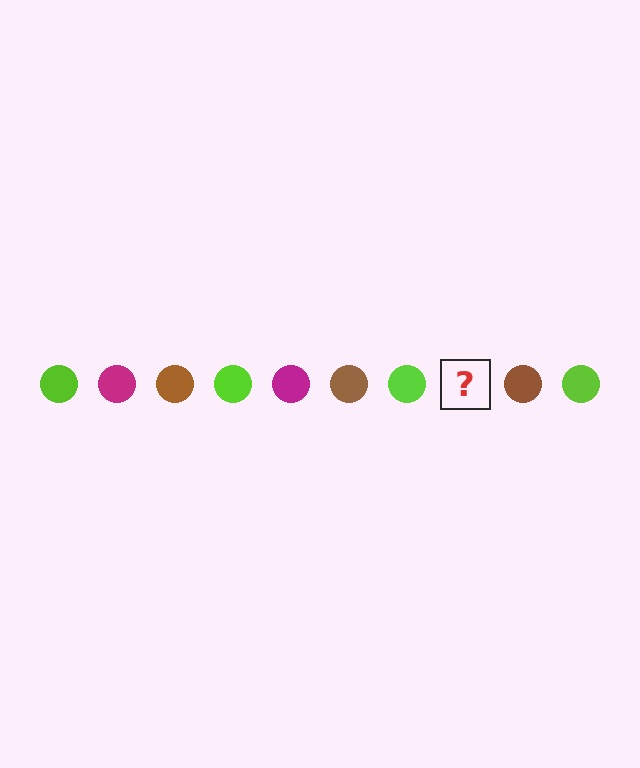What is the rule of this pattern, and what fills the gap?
The rule is that the pattern cycles through lime, magenta, brown circles. The gap should be filled with a magenta circle.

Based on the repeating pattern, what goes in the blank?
The blank should be a magenta circle.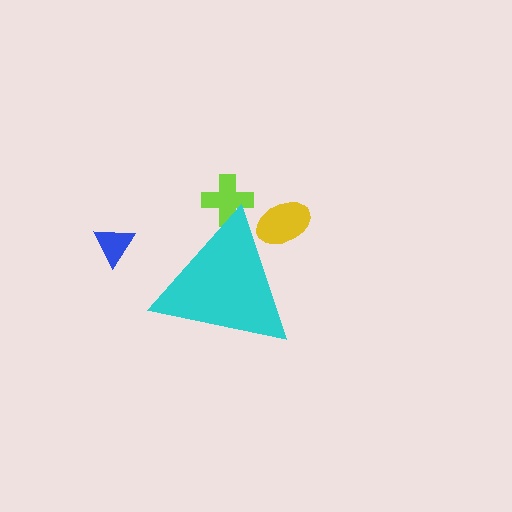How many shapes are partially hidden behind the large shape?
2 shapes are partially hidden.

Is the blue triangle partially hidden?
No, the blue triangle is fully visible.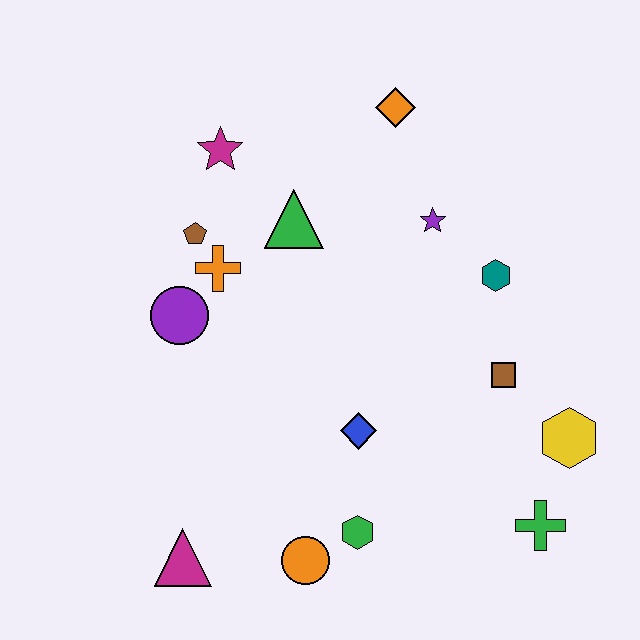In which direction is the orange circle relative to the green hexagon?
The orange circle is to the left of the green hexagon.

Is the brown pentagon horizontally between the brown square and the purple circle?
Yes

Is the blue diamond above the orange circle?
Yes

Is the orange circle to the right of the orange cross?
Yes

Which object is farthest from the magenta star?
The green cross is farthest from the magenta star.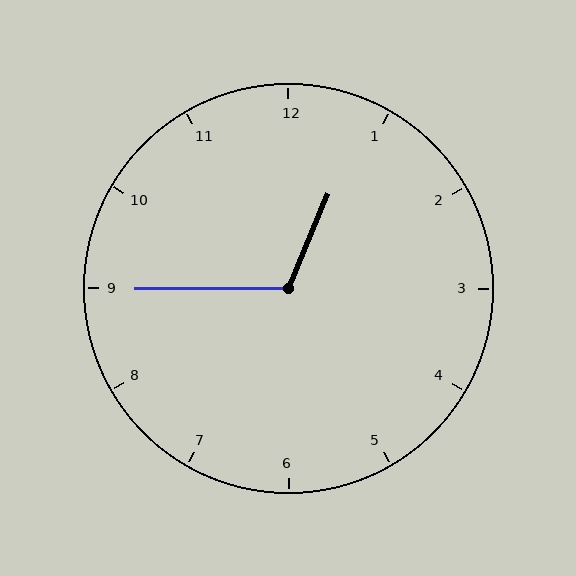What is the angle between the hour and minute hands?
Approximately 112 degrees.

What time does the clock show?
12:45.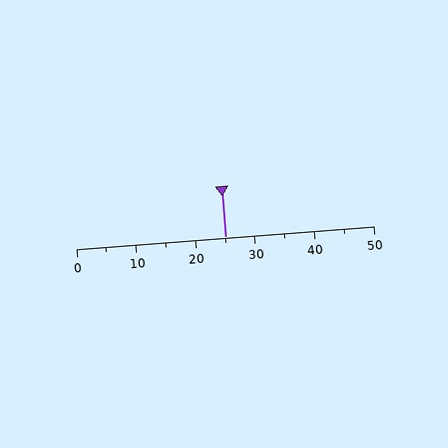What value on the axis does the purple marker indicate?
The marker indicates approximately 25.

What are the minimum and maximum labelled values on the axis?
The axis runs from 0 to 50.